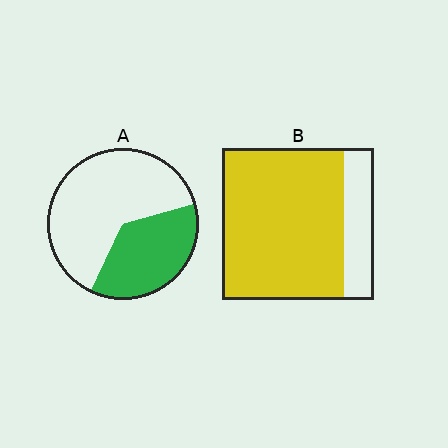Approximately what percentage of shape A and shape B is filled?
A is approximately 35% and B is approximately 80%.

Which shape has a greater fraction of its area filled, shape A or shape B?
Shape B.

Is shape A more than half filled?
No.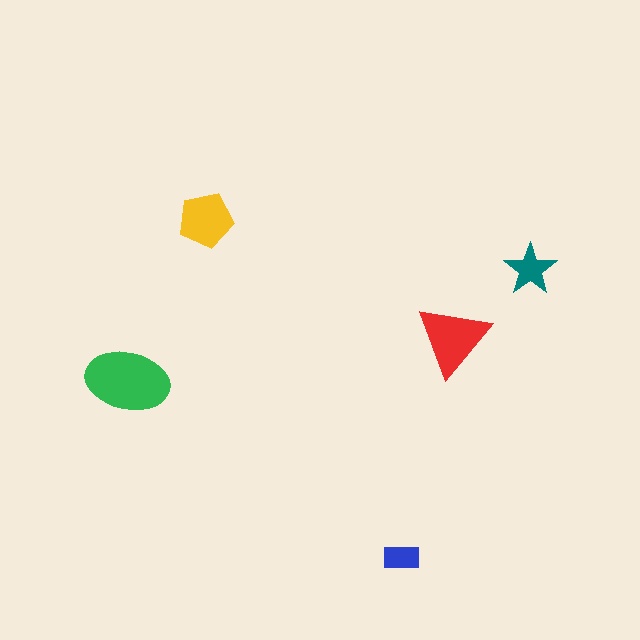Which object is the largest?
The green ellipse.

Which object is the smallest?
The blue rectangle.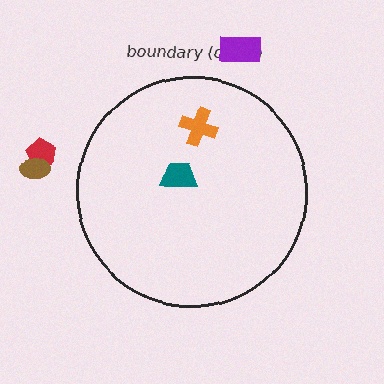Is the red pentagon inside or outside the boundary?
Outside.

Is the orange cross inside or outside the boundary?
Inside.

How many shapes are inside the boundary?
2 inside, 3 outside.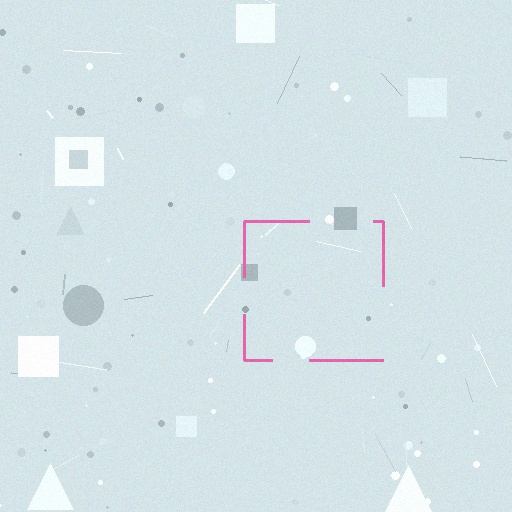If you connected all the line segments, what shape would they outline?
They would outline a square.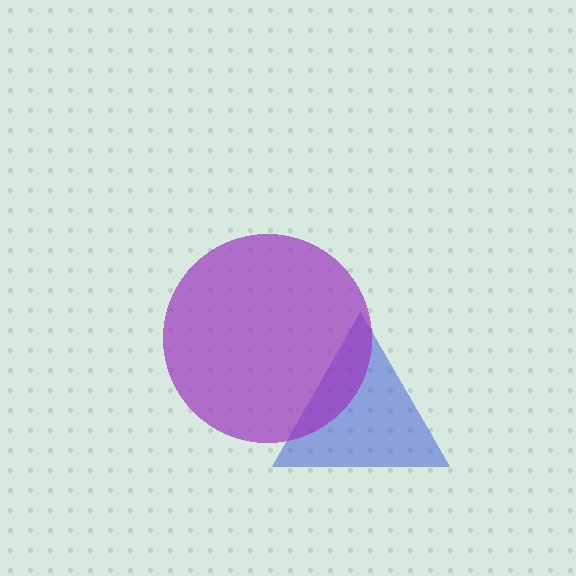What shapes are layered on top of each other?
The layered shapes are: a blue triangle, a purple circle.